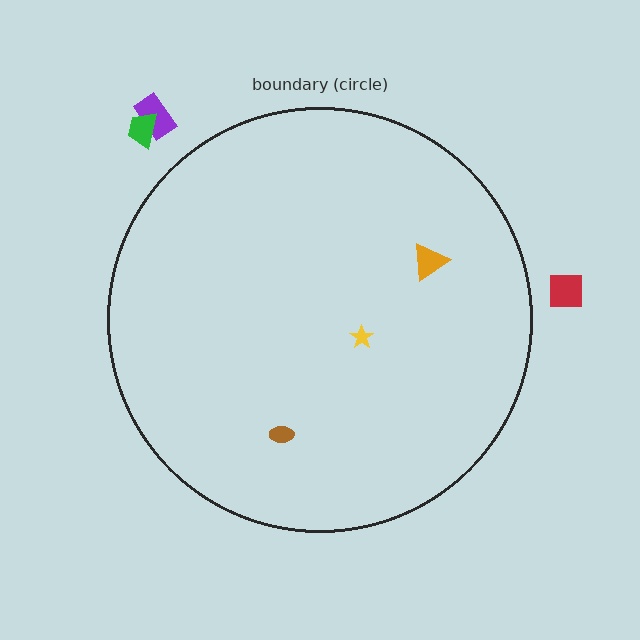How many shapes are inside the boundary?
3 inside, 3 outside.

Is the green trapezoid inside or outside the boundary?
Outside.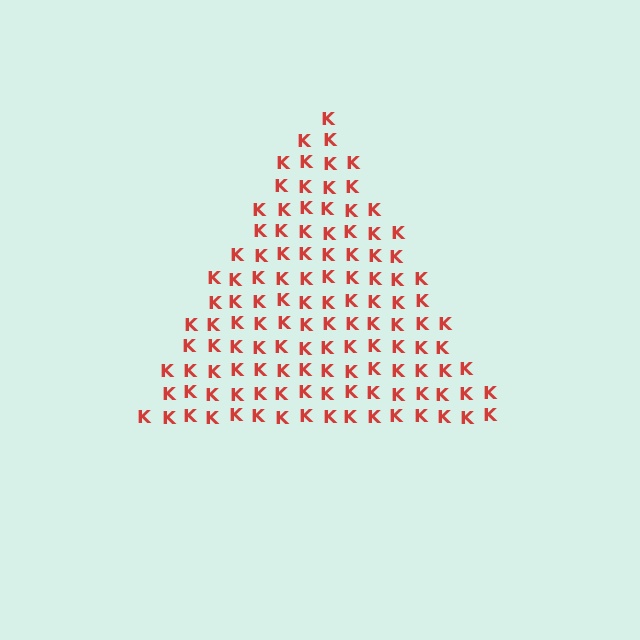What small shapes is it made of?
It is made of small letter K's.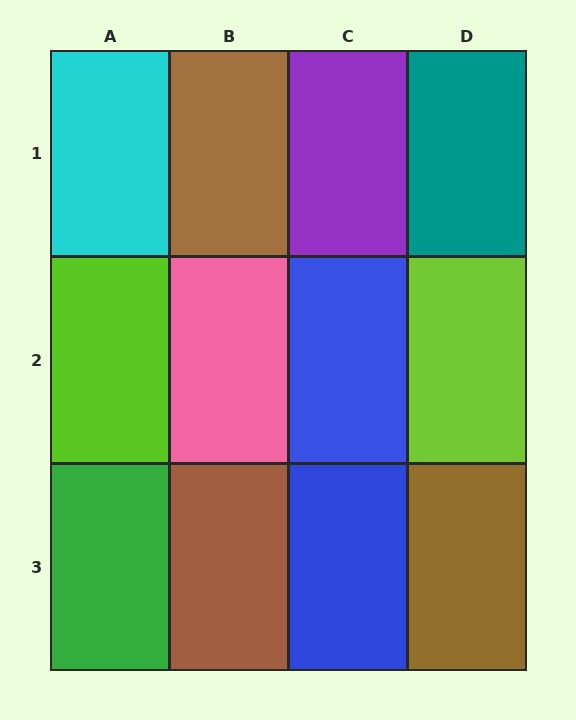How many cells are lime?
2 cells are lime.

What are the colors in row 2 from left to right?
Lime, pink, blue, lime.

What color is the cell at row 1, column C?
Purple.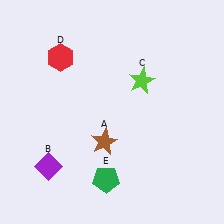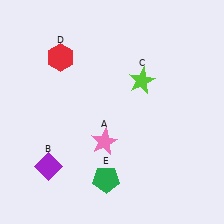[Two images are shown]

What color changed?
The star (A) changed from brown in Image 1 to pink in Image 2.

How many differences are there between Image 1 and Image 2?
There is 1 difference between the two images.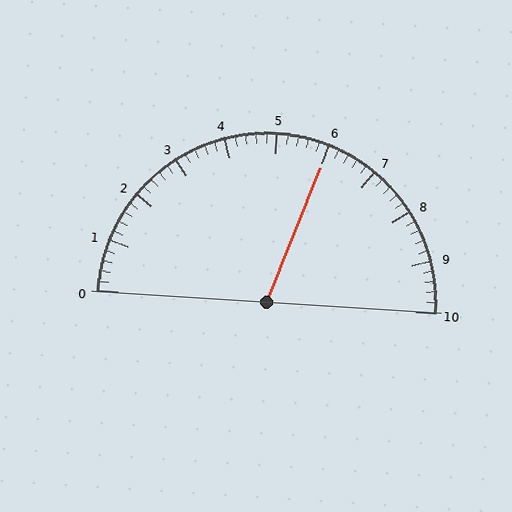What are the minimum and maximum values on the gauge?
The gauge ranges from 0 to 10.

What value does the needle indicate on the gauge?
The needle indicates approximately 6.0.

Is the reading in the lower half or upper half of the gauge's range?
The reading is in the upper half of the range (0 to 10).